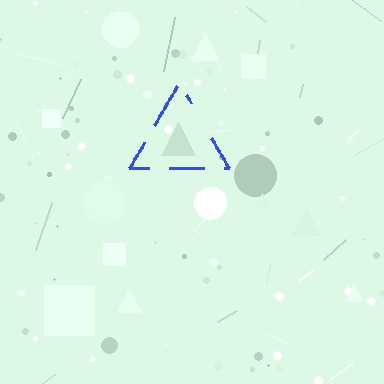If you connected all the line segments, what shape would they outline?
They would outline a triangle.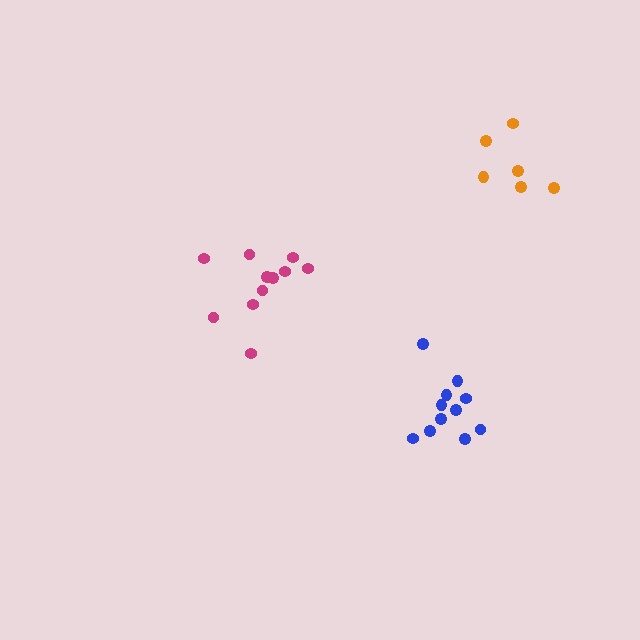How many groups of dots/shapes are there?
There are 3 groups.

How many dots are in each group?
Group 1: 11 dots, Group 2: 11 dots, Group 3: 6 dots (28 total).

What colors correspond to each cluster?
The clusters are colored: magenta, blue, orange.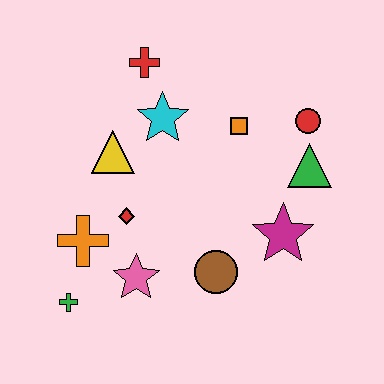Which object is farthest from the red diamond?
The red circle is farthest from the red diamond.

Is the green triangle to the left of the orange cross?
No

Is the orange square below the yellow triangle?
No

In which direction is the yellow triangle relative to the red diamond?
The yellow triangle is above the red diamond.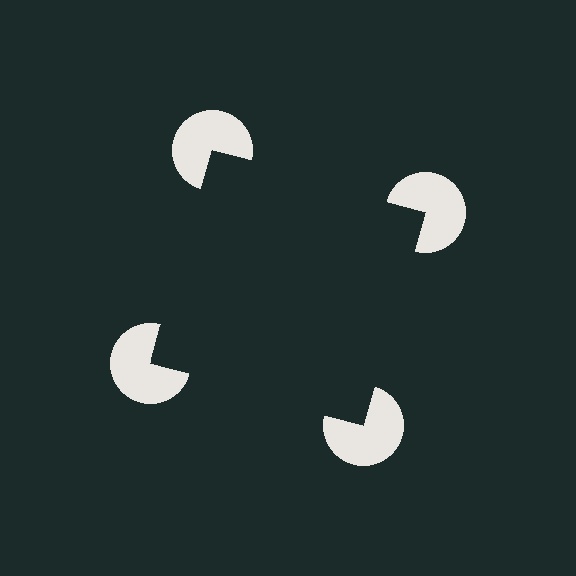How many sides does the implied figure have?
4 sides.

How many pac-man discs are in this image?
There are 4 — one at each vertex of the illusory square.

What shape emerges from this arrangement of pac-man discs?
An illusory square — its edges are inferred from the aligned wedge cuts in the pac-man discs, not physically drawn.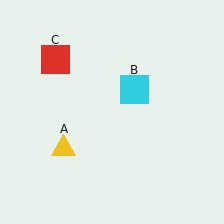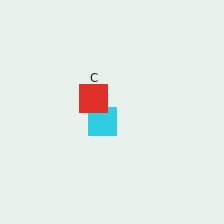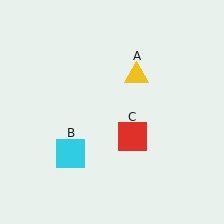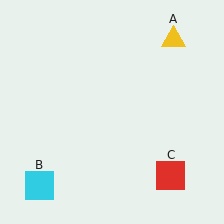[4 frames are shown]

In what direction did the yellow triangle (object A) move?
The yellow triangle (object A) moved up and to the right.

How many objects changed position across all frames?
3 objects changed position: yellow triangle (object A), cyan square (object B), red square (object C).